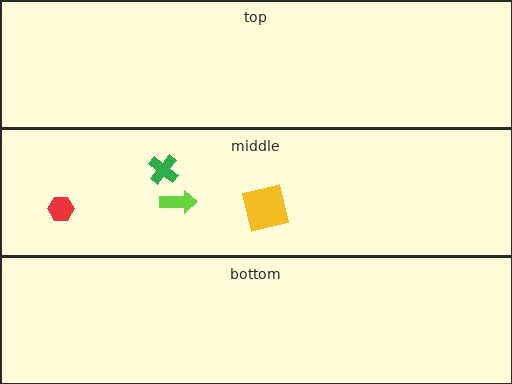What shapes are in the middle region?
The yellow square, the red hexagon, the lime arrow, the green cross.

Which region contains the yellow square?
The middle region.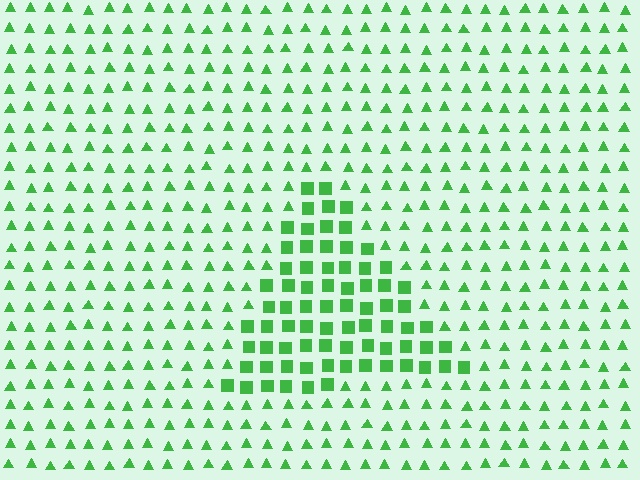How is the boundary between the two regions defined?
The boundary is defined by a change in element shape: squares inside vs. triangles outside. All elements share the same color and spacing.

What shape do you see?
I see a triangle.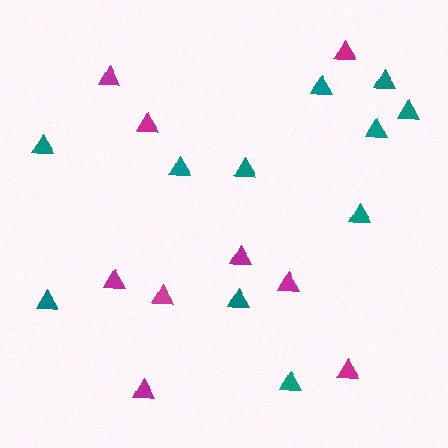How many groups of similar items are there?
There are 2 groups: one group of teal triangles (11) and one group of magenta triangles (9).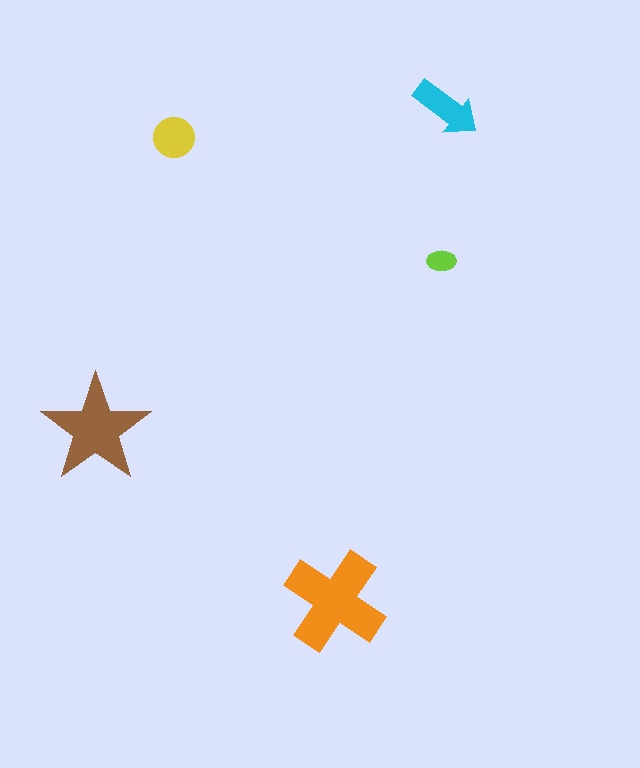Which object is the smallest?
The lime ellipse.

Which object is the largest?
The orange cross.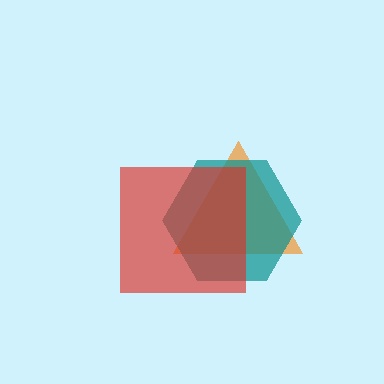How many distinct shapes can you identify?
There are 3 distinct shapes: an orange triangle, a teal hexagon, a red square.